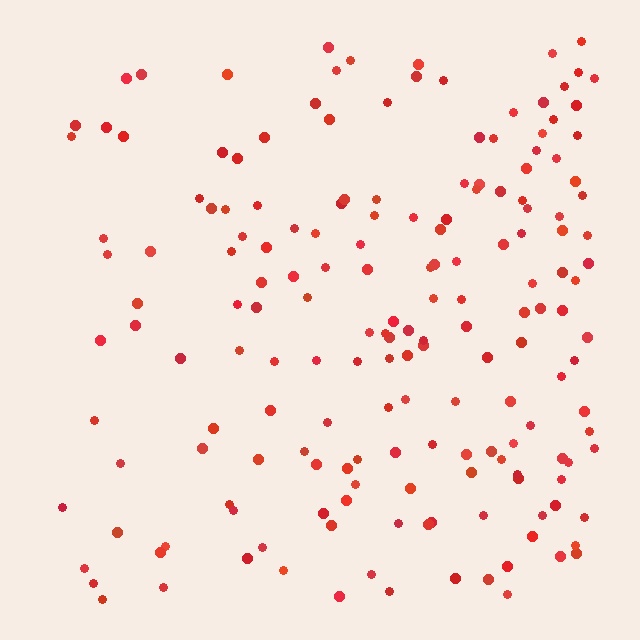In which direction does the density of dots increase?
From left to right, with the right side densest.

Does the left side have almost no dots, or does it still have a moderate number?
Still a moderate number, just noticeably fewer than the right.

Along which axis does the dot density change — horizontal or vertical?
Horizontal.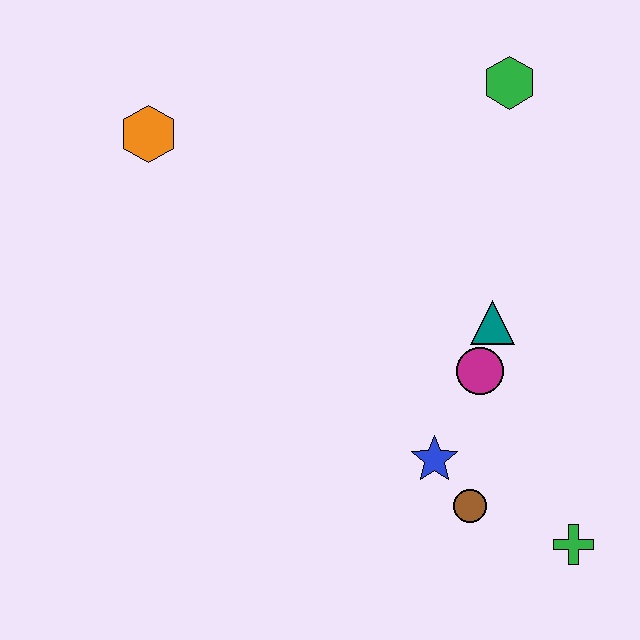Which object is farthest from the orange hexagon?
The green cross is farthest from the orange hexagon.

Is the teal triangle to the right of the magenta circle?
Yes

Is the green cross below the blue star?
Yes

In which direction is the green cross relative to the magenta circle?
The green cross is below the magenta circle.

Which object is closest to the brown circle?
The blue star is closest to the brown circle.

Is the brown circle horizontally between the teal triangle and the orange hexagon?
Yes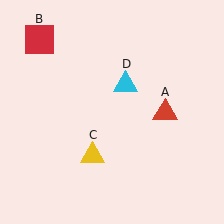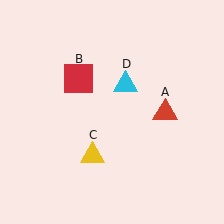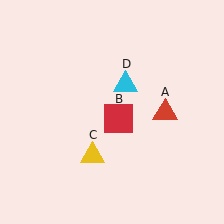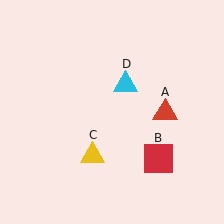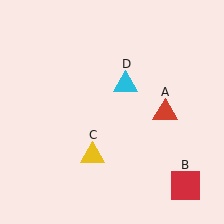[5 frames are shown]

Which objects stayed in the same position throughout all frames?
Red triangle (object A) and yellow triangle (object C) and cyan triangle (object D) remained stationary.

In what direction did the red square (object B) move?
The red square (object B) moved down and to the right.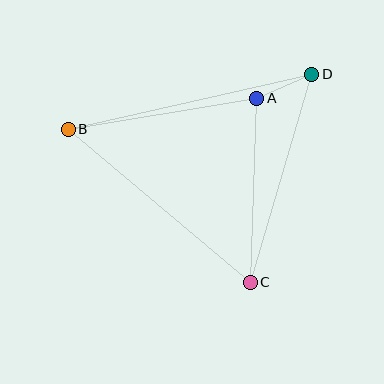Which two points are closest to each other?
Points A and D are closest to each other.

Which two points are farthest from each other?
Points B and D are farthest from each other.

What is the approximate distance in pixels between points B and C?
The distance between B and C is approximately 238 pixels.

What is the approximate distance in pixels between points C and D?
The distance between C and D is approximately 217 pixels.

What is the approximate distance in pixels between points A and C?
The distance between A and C is approximately 184 pixels.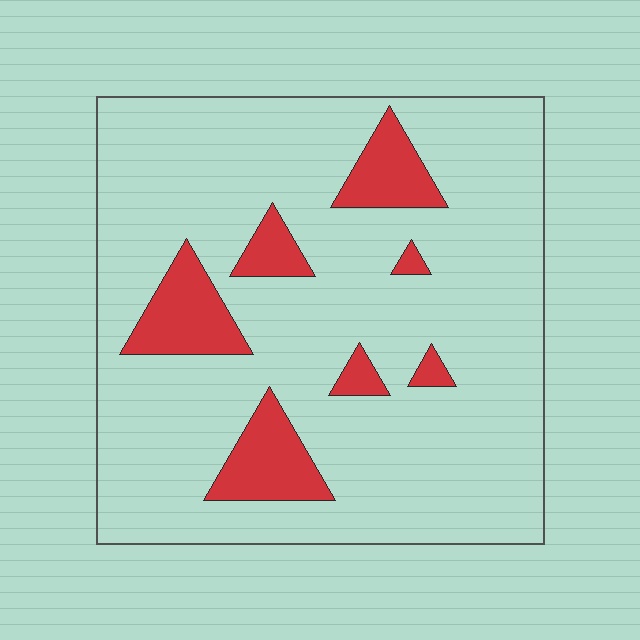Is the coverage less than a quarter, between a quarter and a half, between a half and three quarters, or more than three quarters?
Less than a quarter.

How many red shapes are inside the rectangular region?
7.